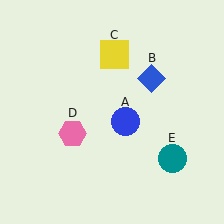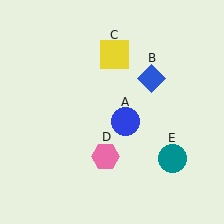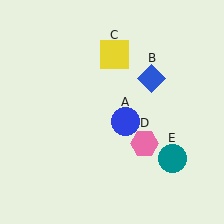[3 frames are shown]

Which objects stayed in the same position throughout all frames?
Blue circle (object A) and blue diamond (object B) and yellow square (object C) and teal circle (object E) remained stationary.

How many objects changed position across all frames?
1 object changed position: pink hexagon (object D).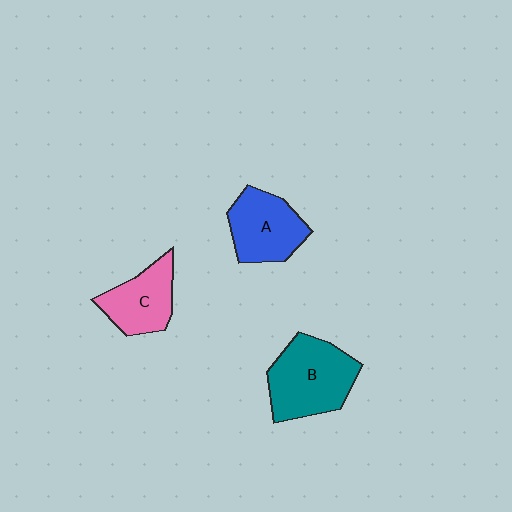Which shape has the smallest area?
Shape C (pink).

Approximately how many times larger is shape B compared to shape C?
Approximately 1.4 times.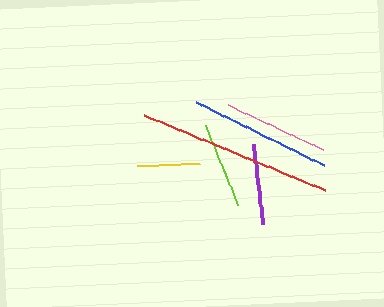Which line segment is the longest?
The red line is the longest at approximately 195 pixels.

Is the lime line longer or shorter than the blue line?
The blue line is longer than the lime line.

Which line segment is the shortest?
The yellow line is the shortest at approximately 63 pixels.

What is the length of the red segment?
The red segment is approximately 195 pixels long.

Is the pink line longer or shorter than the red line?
The red line is longer than the pink line.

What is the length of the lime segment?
The lime segment is approximately 86 pixels long.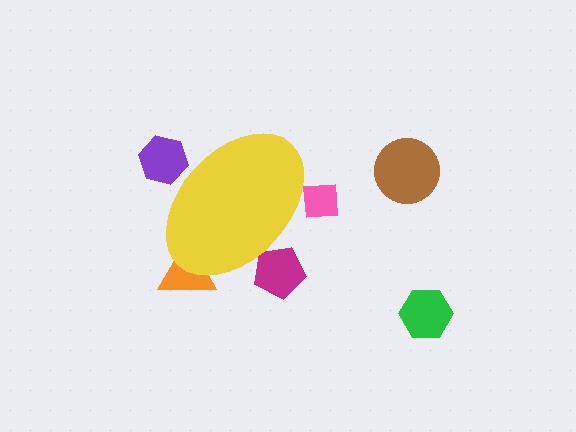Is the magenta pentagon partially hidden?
Yes, the magenta pentagon is partially hidden behind the yellow ellipse.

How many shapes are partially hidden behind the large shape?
4 shapes are partially hidden.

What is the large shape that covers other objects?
A yellow ellipse.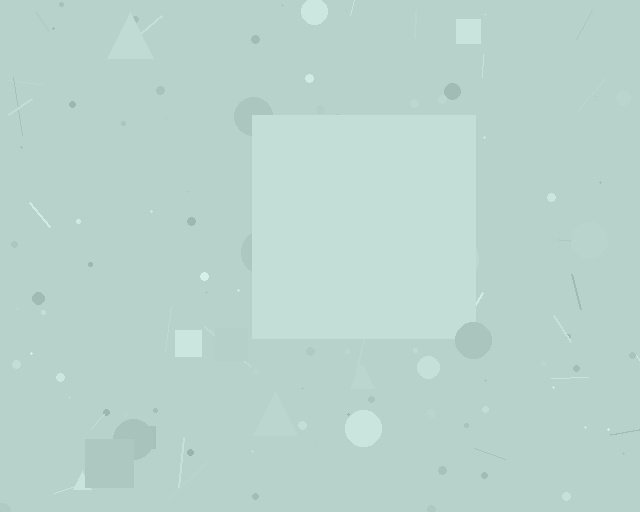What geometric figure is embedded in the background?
A square is embedded in the background.